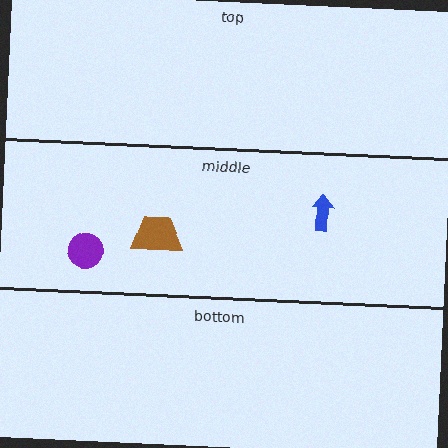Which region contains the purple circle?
The middle region.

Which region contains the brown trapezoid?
The middle region.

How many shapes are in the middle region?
3.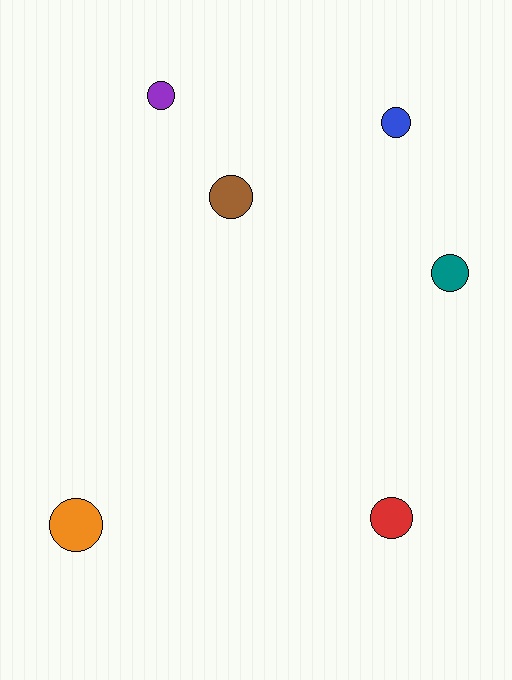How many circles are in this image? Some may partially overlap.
There are 6 circles.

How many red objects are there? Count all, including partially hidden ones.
There is 1 red object.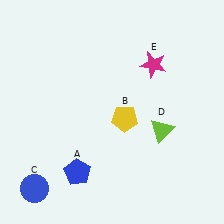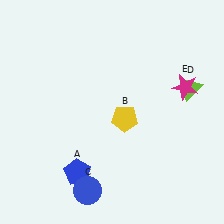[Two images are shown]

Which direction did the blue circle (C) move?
The blue circle (C) moved right.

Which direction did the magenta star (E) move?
The magenta star (E) moved right.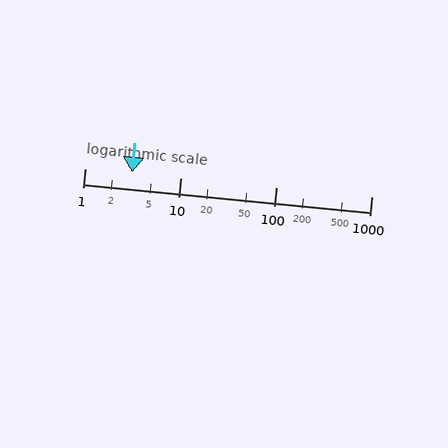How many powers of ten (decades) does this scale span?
The scale spans 3 decades, from 1 to 1000.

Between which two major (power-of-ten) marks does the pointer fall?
The pointer is between 1 and 10.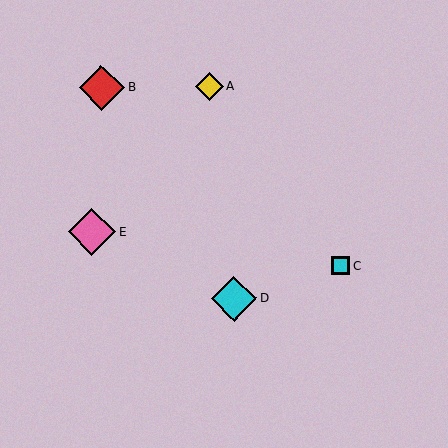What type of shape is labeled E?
Shape E is a pink diamond.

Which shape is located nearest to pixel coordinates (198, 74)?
The yellow diamond (labeled A) at (209, 87) is nearest to that location.